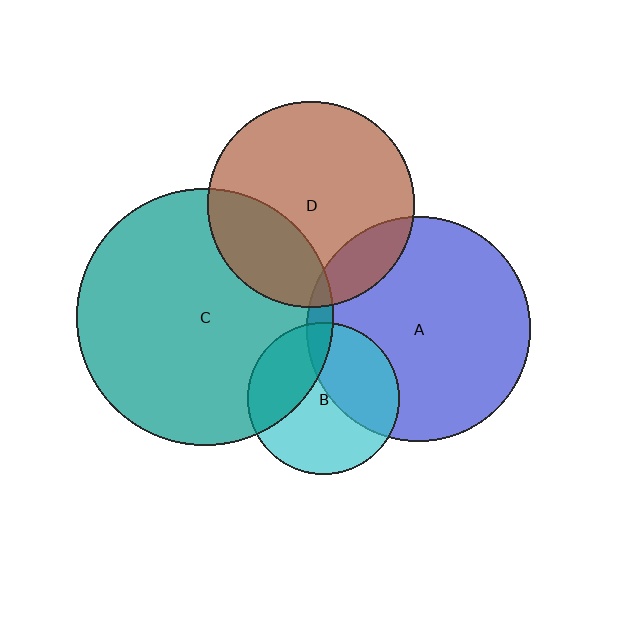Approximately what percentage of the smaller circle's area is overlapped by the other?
Approximately 15%.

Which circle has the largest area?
Circle C (teal).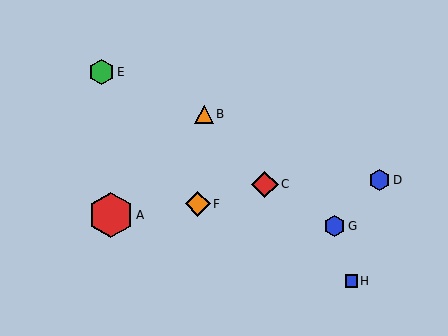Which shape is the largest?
The red hexagon (labeled A) is the largest.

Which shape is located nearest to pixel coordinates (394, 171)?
The blue hexagon (labeled D) at (379, 180) is nearest to that location.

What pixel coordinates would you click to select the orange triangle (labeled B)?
Click at (204, 114) to select the orange triangle B.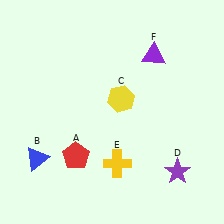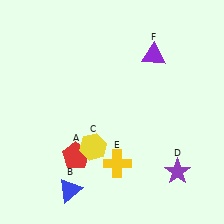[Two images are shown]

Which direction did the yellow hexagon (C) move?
The yellow hexagon (C) moved down.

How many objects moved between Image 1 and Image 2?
2 objects moved between the two images.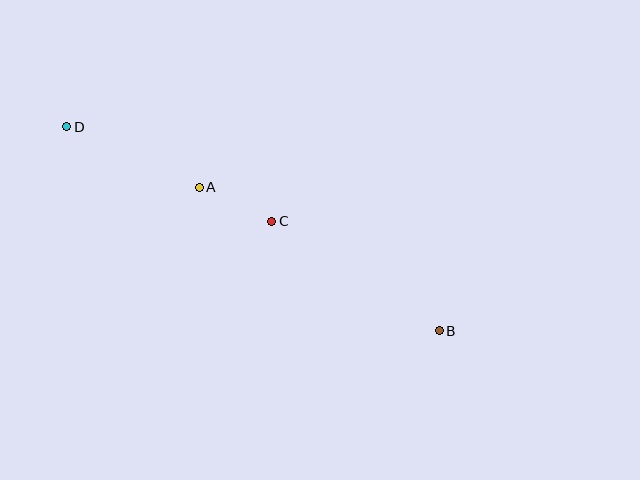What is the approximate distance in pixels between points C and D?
The distance between C and D is approximately 225 pixels.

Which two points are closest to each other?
Points A and C are closest to each other.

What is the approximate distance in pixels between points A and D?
The distance between A and D is approximately 146 pixels.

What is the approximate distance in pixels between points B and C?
The distance between B and C is approximately 200 pixels.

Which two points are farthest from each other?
Points B and D are farthest from each other.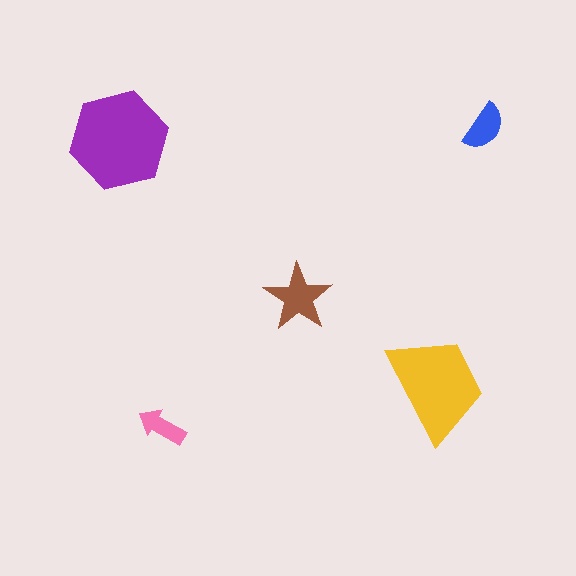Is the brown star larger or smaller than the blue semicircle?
Larger.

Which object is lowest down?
The pink arrow is bottommost.